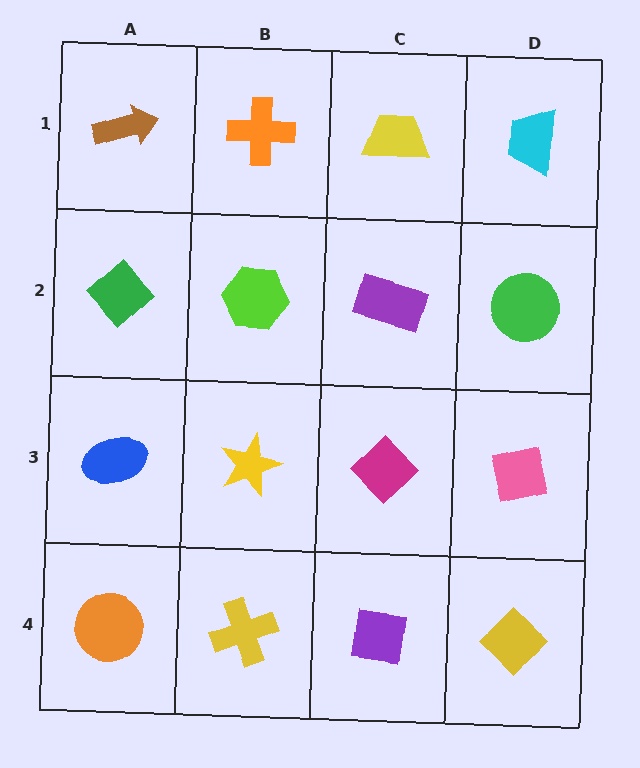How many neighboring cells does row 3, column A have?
3.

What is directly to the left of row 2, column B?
A green diamond.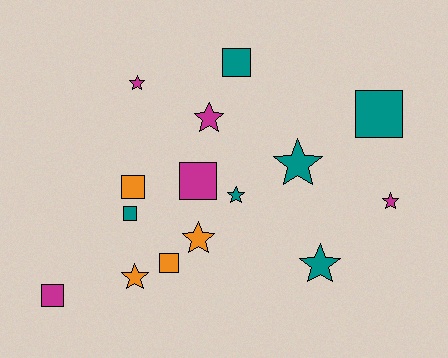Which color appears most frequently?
Teal, with 6 objects.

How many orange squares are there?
There are 2 orange squares.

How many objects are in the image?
There are 15 objects.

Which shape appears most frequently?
Star, with 8 objects.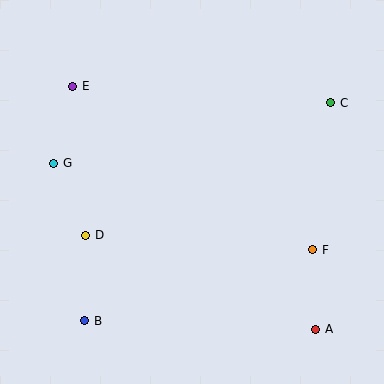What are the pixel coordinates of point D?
Point D is at (86, 235).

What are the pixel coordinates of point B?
Point B is at (85, 321).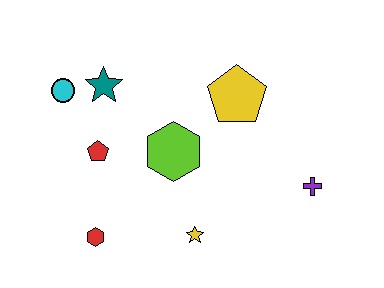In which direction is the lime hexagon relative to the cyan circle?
The lime hexagon is to the right of the cyan circle.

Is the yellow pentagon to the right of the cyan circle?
Yes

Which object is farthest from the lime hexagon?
The purple cross is farthest from the lime hexagon.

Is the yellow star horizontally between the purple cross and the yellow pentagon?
No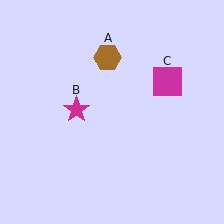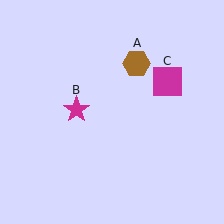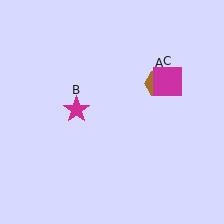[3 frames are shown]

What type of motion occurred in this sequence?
The brown hexagon (object A) rotated clockwise around the center of the scene.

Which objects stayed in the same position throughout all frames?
Magenta star (object B) and magenta square (object C) remained stationary.